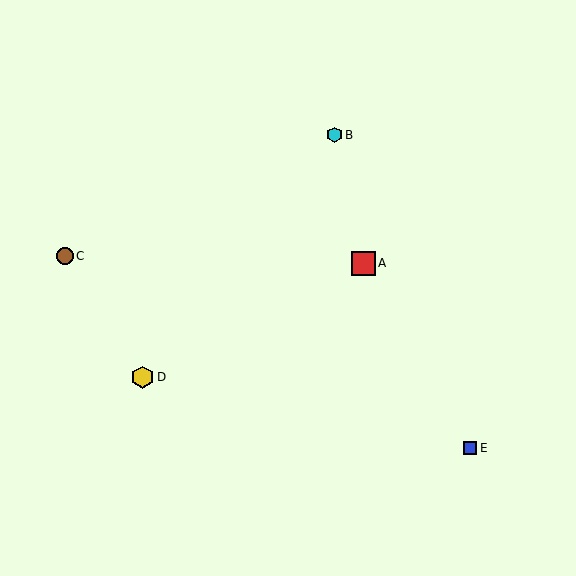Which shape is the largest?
The red square (labeled A) is the largest.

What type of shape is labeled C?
Shape C is a brown circle.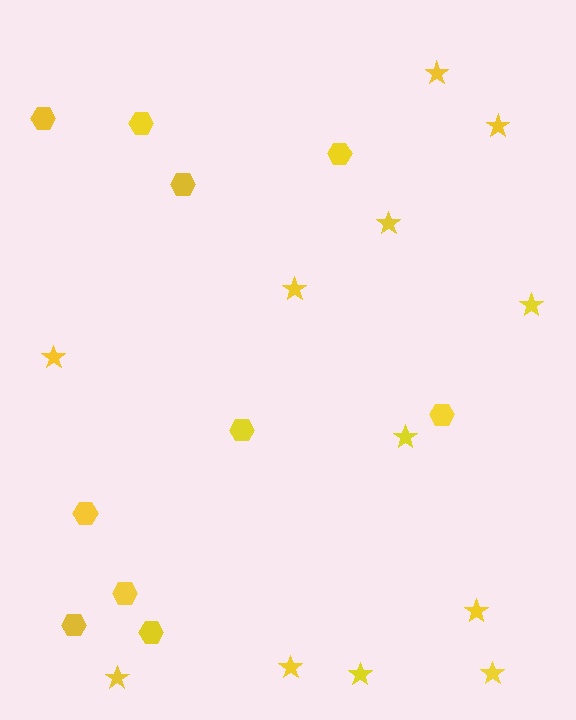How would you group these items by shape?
There are 2 groups: one group of hexagons (10) and one group of stars (12).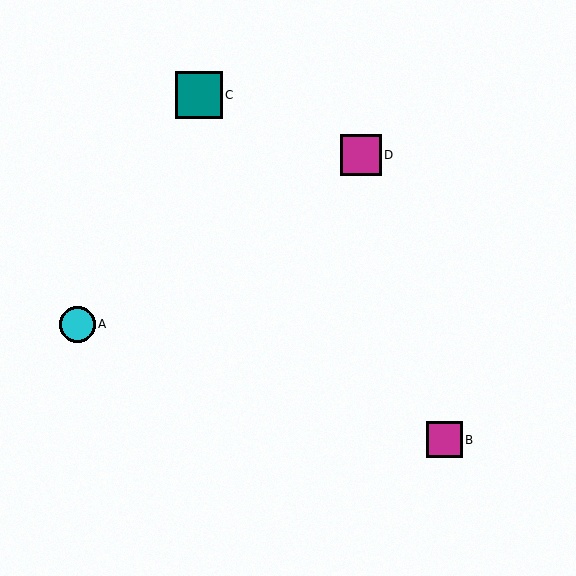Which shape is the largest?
The teal square (labeled C) is the largest.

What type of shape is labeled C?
Shape C is a teal square.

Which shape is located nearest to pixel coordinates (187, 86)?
The teal square (labeled C) at (199, 95) is nearest to that location.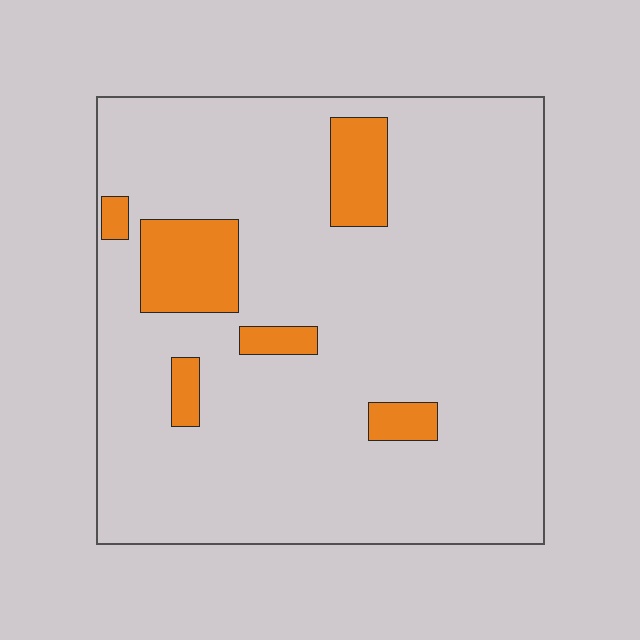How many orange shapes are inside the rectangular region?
6.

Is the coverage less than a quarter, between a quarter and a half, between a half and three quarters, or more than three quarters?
Less than a quarter.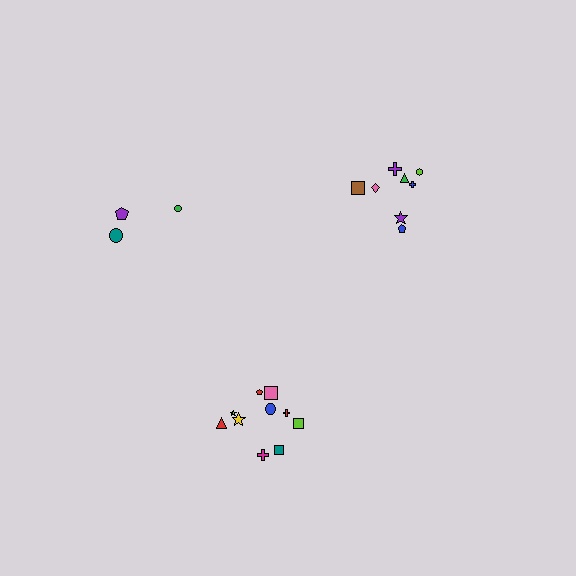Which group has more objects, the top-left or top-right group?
The top-right group.